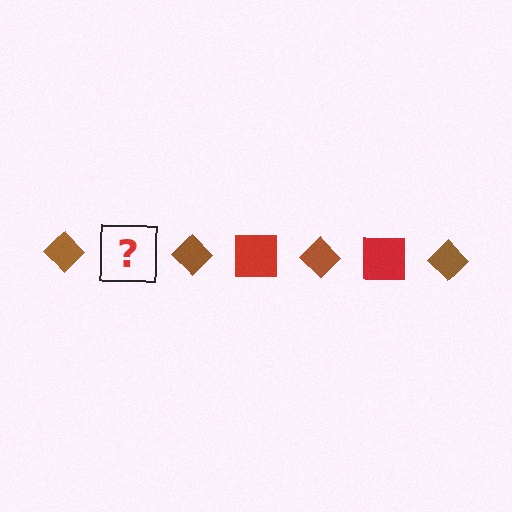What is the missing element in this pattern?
The missing element is a red square.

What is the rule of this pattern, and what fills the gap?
The rule is that the pattern alternates between brown diamond and red square. The gap should be filled with a red square.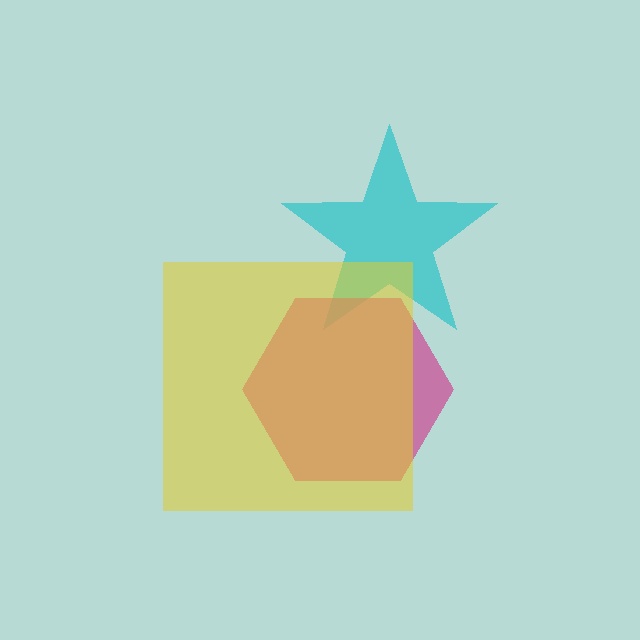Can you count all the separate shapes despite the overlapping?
Yes, there are 3 separate shapes.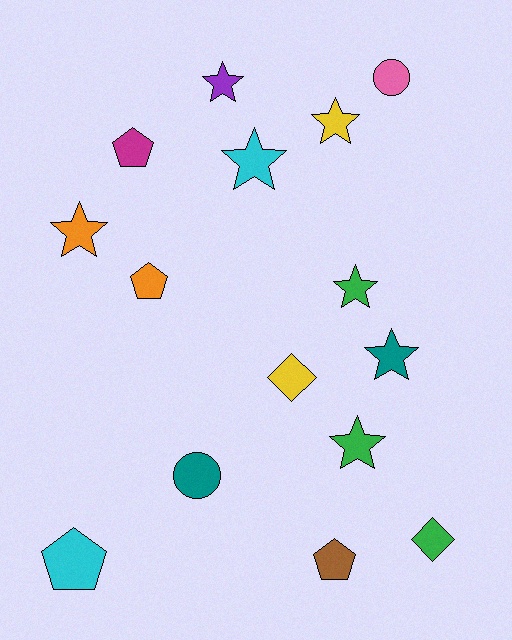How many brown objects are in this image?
There is 1 brown object.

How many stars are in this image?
There are 7 stars.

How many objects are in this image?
There are 15 objects.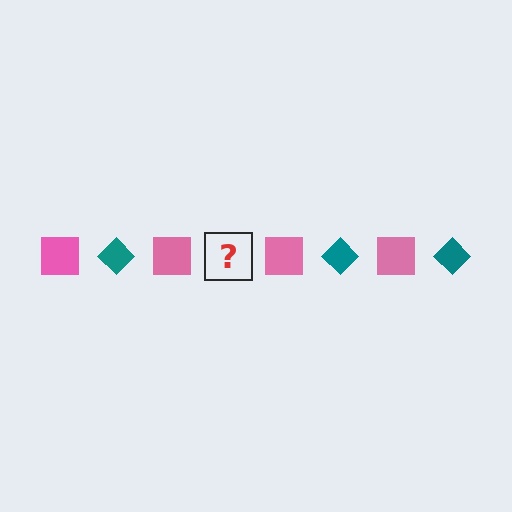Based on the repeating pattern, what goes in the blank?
The blank should be a teal diamond.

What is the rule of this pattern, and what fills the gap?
The rule is that the pattern alternates between pink square and teal diamond. The gap should be filled with a teal diamond.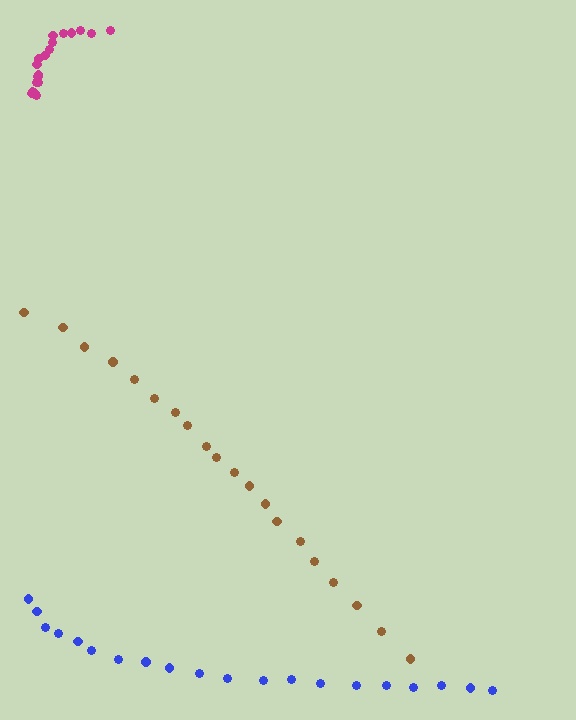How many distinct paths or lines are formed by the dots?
There are 3 distinct paths.